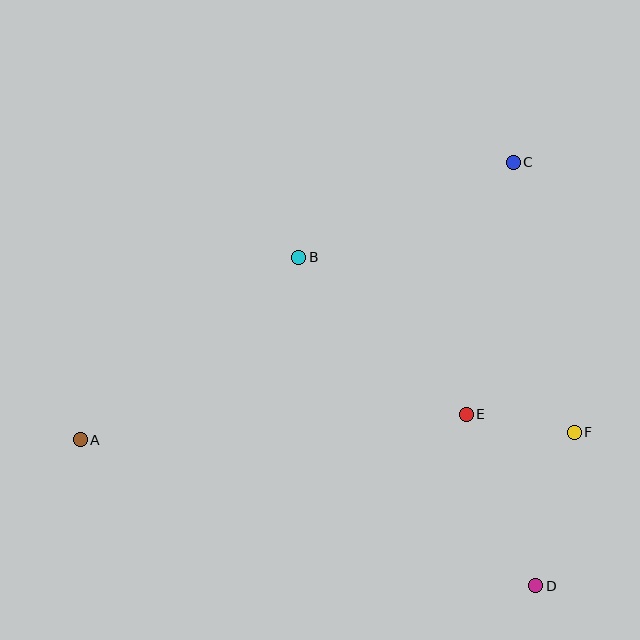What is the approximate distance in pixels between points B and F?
The distance between B and F is approximately 326 pixels.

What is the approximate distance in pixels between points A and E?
The distance between A and E is approximately 387 pixels.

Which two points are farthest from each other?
Points A and C are farthest from each other.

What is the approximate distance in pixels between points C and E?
The distance between C and E is approximately 256 pixels.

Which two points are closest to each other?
Points E and F are closest to each other.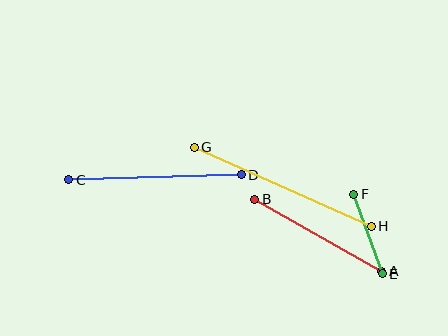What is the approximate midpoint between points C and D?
The midpoint is at approximately (155, 177) pixels.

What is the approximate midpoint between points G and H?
The midpoint is at approximately (283, 187) pixels.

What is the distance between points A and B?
The distance is approximately 146 pixels.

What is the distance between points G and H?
The distance is approximately 194 pixels.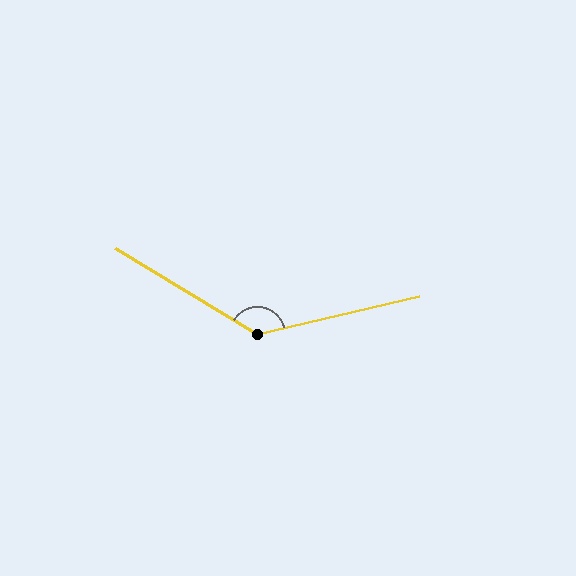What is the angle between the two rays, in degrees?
Approximately 135 degrees.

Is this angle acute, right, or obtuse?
It is obtuse.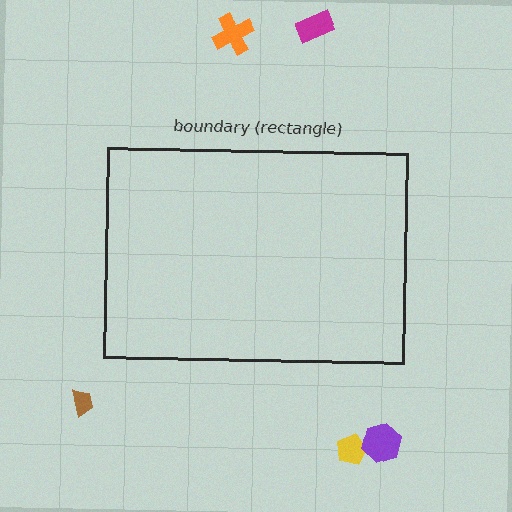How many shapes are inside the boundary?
0 inside, 5 outside.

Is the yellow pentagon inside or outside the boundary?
Outside.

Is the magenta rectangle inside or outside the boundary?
Outside.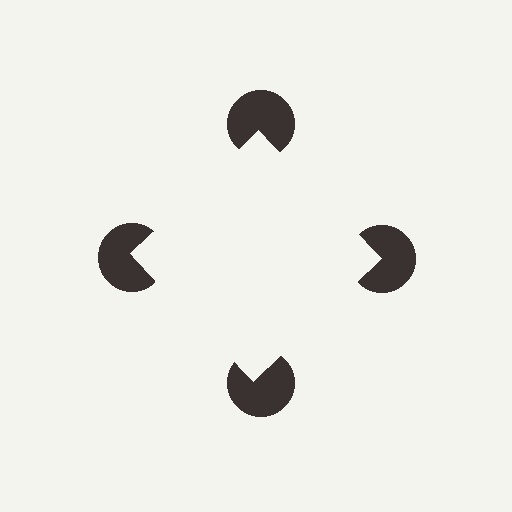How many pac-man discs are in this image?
There are 4 — one at each vertex of the illusory square.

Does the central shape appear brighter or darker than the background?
It typically appears slightly brighter than the background, even though no actual brightness change is drawn.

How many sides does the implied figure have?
4 sides.